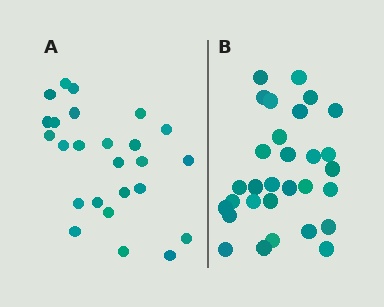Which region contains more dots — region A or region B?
Region B (the right region) has more dots.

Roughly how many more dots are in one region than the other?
Region B has about 5 more dots than region A.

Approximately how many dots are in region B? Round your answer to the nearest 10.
About 30 dots.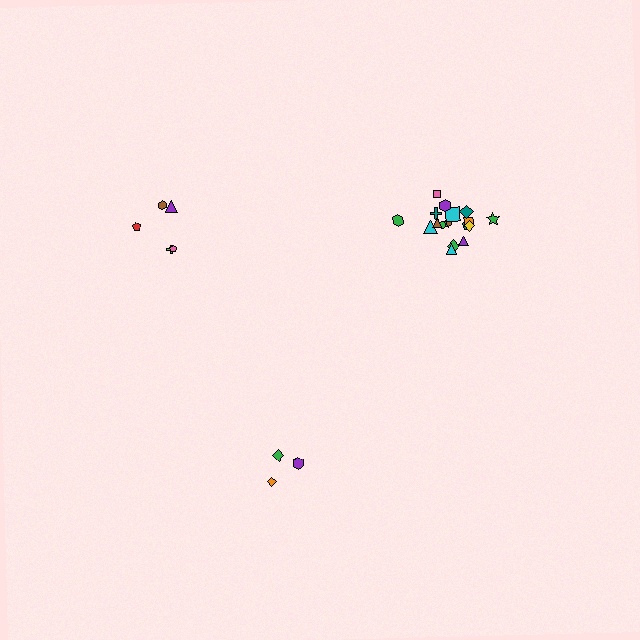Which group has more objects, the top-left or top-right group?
The top-right group.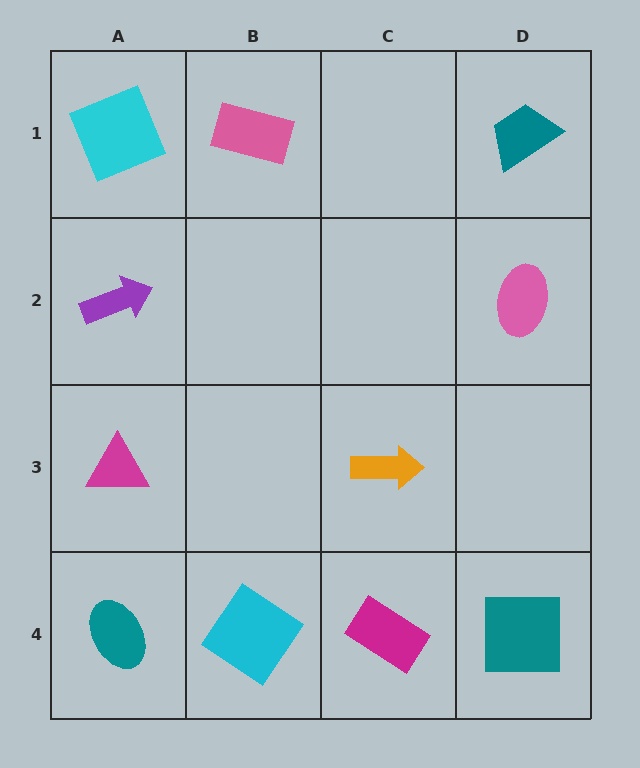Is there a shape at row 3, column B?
No, that cell is empty.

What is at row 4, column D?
A teal square.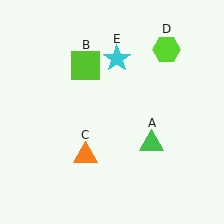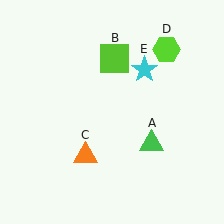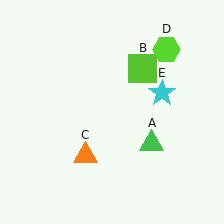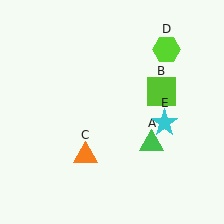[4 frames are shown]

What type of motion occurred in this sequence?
The lime square (object B), cyan star (object E) rotated clockwise around the center of the scene.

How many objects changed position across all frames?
2 objects changed position: lime square (object B), cyan star (object E).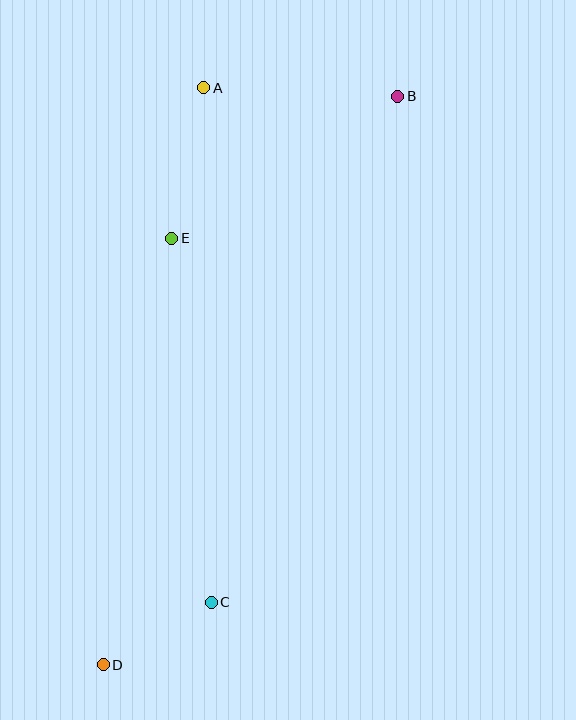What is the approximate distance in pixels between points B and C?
The distance between B and C is approximately 539 pixels.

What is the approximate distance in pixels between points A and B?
The distance between A and B is approximately 194 pixels.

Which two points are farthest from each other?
Points B and D are farthest from each other.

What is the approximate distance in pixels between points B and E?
The distance between B and E is approximately 267 pixels.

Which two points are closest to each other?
Points C and D are closest to each other.